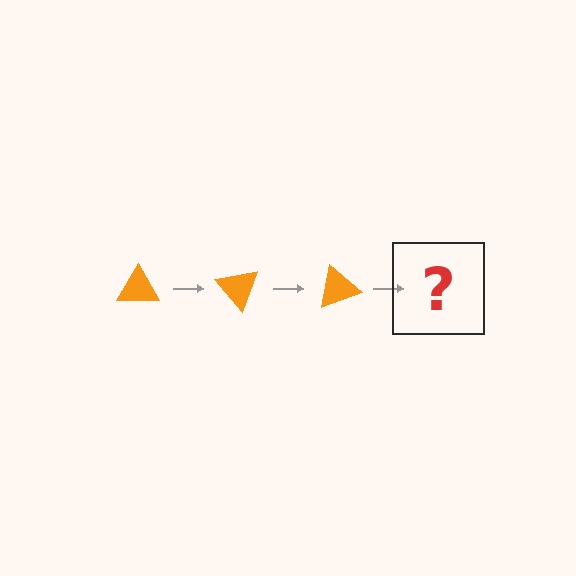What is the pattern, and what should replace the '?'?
The pattern is that the triangle rotates 50 degrees each step. The '?' should be an orange triangle rotated 150 degrees.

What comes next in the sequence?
The next element should be an orange triangle rotated 150 degrees.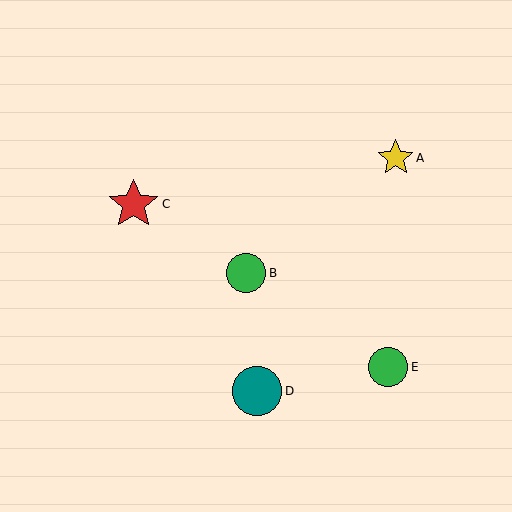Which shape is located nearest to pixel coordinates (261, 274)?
The green circle (labeled B) at (246, 273) is nearest to that location.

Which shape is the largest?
The red star (labeled C) is the largest.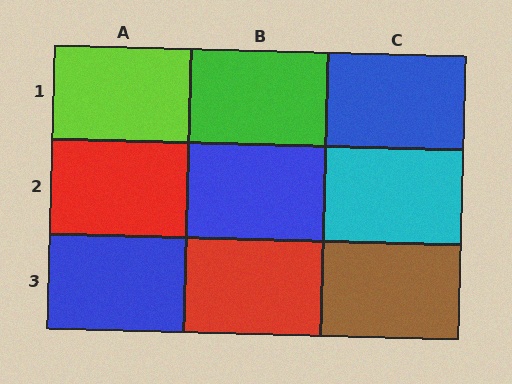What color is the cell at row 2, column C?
Cyan.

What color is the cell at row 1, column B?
Green.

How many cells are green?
1 cell is green.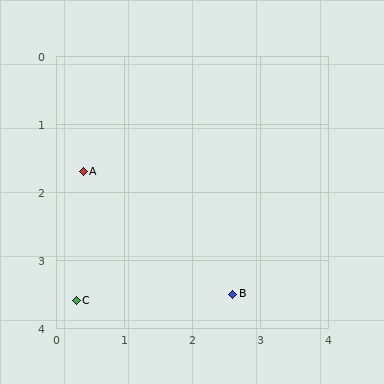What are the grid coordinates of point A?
Point A is at approximately (0.4, 1.7).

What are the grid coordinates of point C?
Point C is at approximately (0.3, 3.6).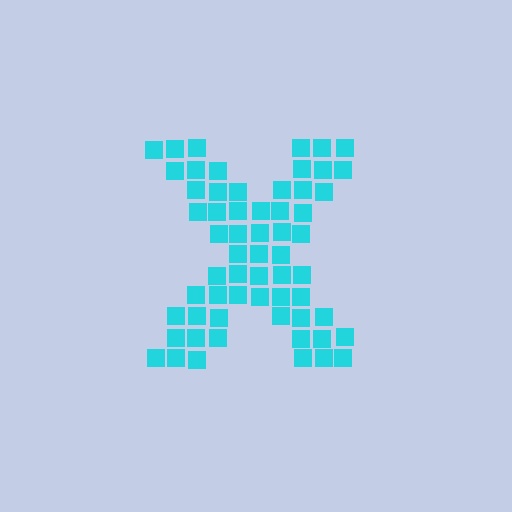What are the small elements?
The small elements are squares.